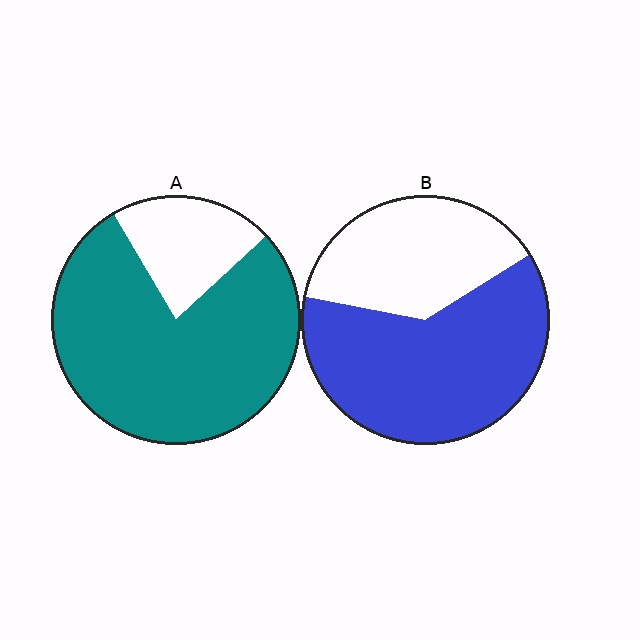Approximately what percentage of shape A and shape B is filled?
A is approximately 80% and B is approximately 60%.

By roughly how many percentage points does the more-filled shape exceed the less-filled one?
By roughly 15 percentage points (A over B).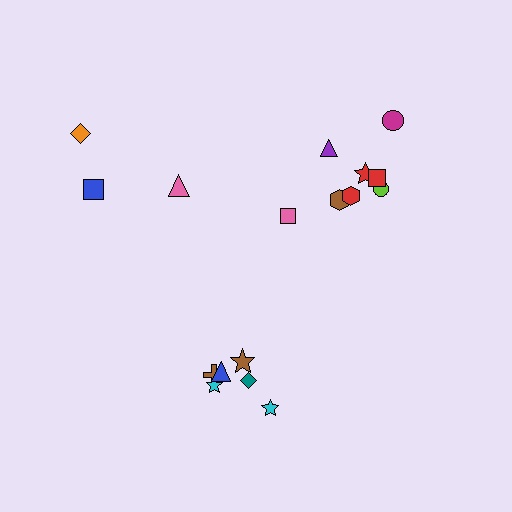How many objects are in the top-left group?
There are 3 objects.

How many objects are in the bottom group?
There are 6 objects.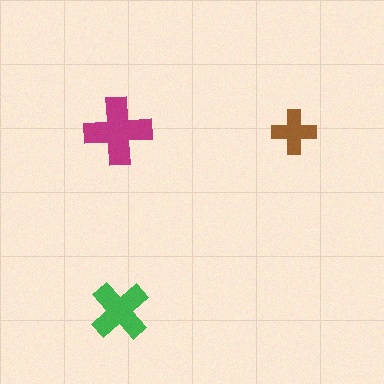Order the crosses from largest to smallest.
the magenta one, the green one, the brown one.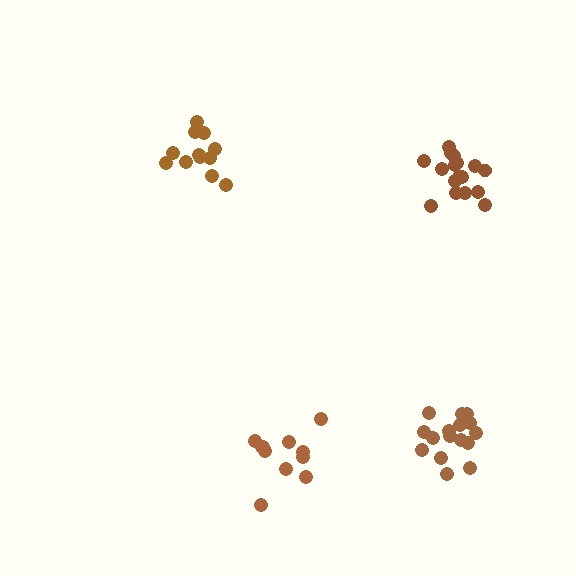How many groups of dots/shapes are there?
There are 4 groups.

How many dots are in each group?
Group 1: 11 dots, Group 2: 17 dots, Group 3: 12 dots, Group 4: 16 dots (56 total).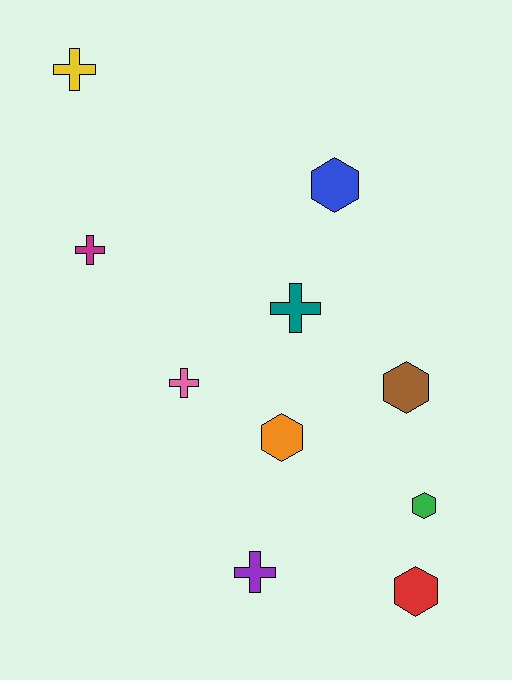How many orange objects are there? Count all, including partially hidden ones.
There is 1 orange object.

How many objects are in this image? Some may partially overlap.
There are 10 objects.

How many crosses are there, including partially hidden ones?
There are 5 crosses.